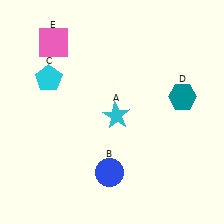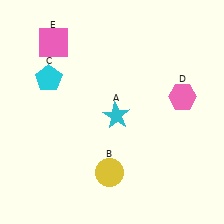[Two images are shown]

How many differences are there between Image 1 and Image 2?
There are 2 differences between the two images.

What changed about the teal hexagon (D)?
In Image 1, D is teal. In Image 2, it changed to pink.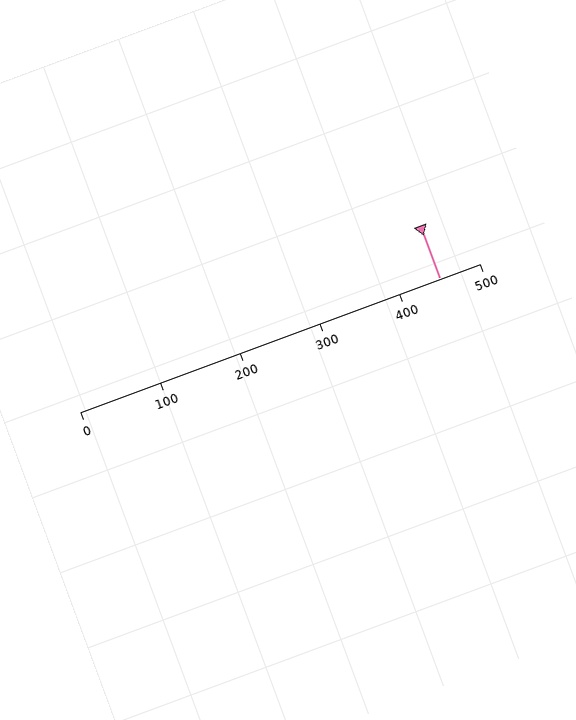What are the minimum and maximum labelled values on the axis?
The axis runs from 0 to 500.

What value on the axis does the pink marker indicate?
The marker indicates approximately 450.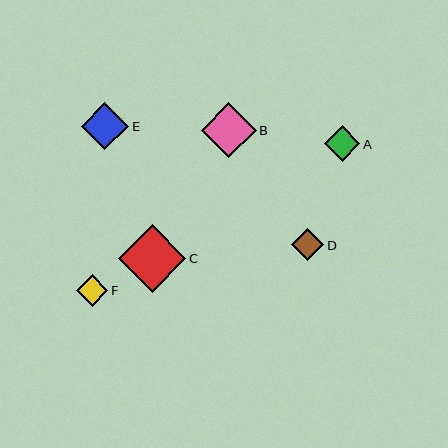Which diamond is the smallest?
Diamond F is the smallest with a size of approximately 32 pixels.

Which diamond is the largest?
Diamond C is the largest with a size of approximately 68 pixels.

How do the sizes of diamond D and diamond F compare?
Diamond D and diamond F are approximately the same size.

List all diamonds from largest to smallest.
From largest to smallest: C, B, E, A, D, F.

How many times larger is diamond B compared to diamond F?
Diamond B is approximately 1.7 times the size of diamond F.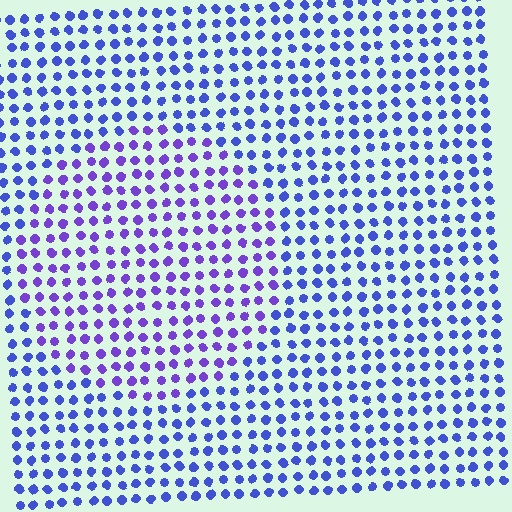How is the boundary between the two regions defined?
The boundary is defined purely by a slight shift in hue (about 30 degrees). Spacing, size, and orientation are identical on both sides.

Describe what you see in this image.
The image is filled with small blue elements in a uniform arrangement. A circle-shaped region is visible where the elements are tinted to a slightly different hue, forming a subtle color boundary.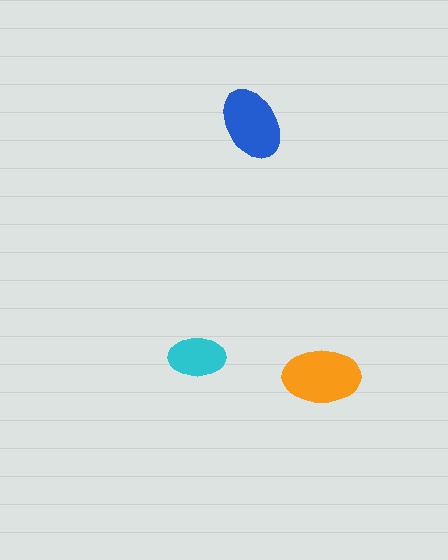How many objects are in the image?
There are 3 objects in the image.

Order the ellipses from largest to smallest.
the orange one, the blue one, the cyan one.